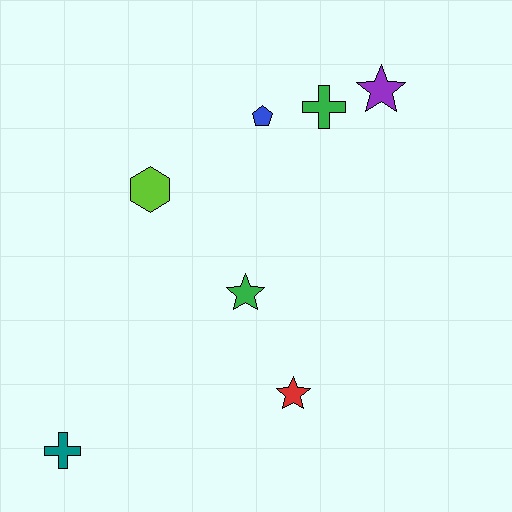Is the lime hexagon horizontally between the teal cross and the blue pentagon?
Yes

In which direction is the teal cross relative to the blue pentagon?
The teal cross is below the blue pentagon.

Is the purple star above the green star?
Yes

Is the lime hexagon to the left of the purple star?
Yes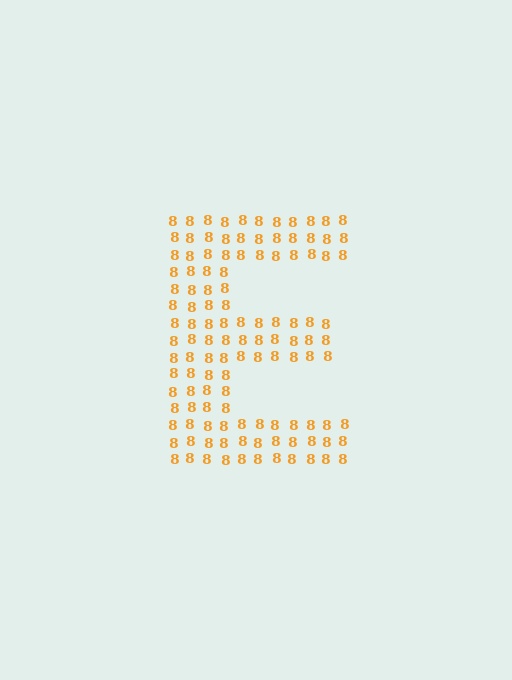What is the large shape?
The large shape is the letter E.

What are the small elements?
The small elements are digit 8's.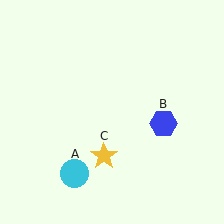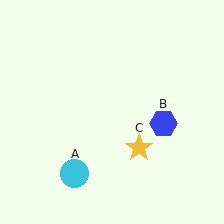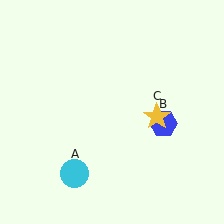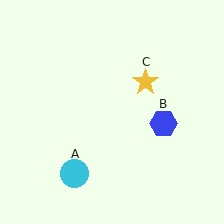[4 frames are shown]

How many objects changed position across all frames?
1 object changed position: yellow star (object C).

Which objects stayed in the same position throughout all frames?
Cyan circle (object A) and blue hexagon (object B) remained stationary.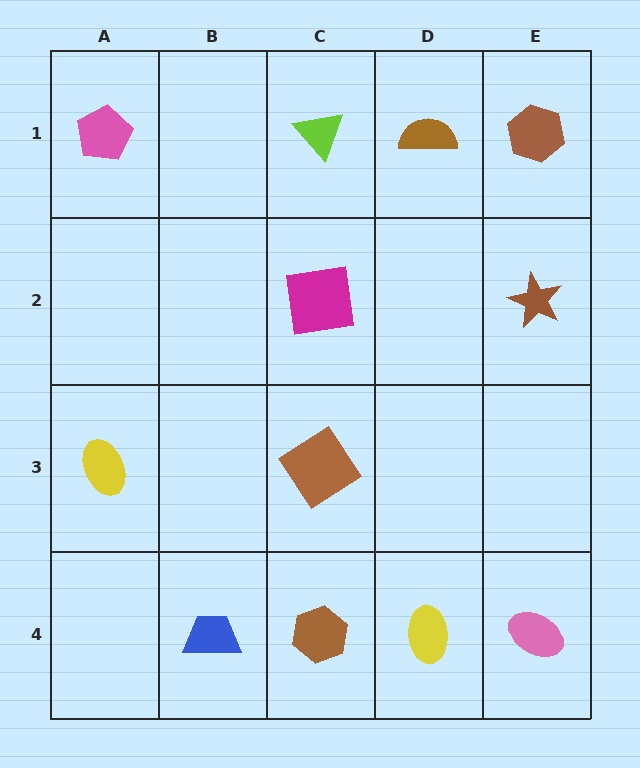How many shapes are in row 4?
4 shapes.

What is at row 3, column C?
A brown diamond.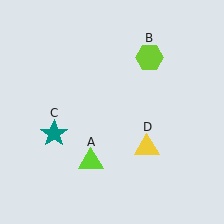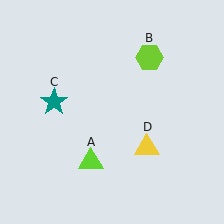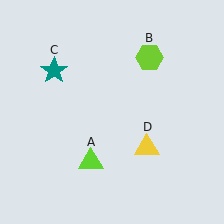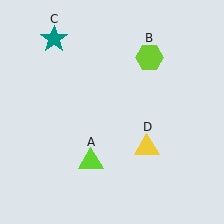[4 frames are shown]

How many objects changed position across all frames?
1 object changed position: teal star (object C).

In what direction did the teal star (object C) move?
The teal star (object C) moved up.